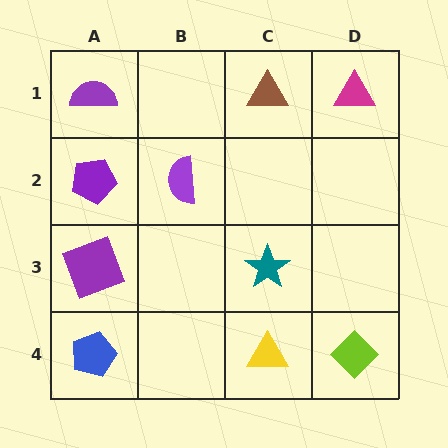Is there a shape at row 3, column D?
No, that cell is empty.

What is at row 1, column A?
A purple semicircle.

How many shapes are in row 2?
2 shapes.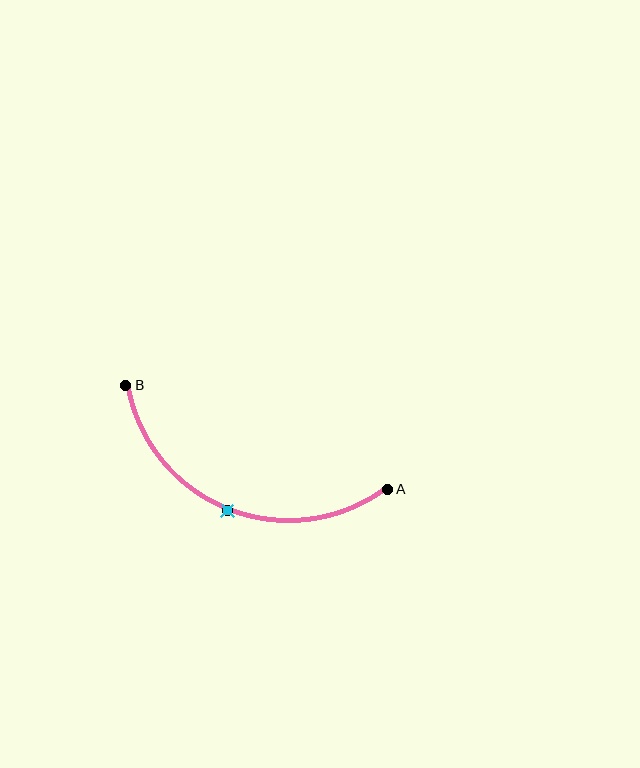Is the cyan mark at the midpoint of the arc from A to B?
Yes. The cyan mark lies on the arc at equal arc-length from both A and B — it is the arc midpoint.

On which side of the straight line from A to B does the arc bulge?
The arc bulges below the straight line connecting A and B.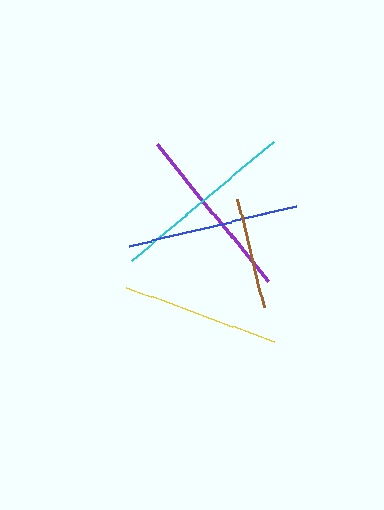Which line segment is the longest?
The cyan line is the longest at approximately 185 pixels.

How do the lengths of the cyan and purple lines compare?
The cyan and purple lines are approximately the same length.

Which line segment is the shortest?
The brown line is the shortest at approximately 112 pixels.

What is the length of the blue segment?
The blue segment is approximately 173 pixels long.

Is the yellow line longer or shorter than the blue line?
The blue line is longer than the yellow line.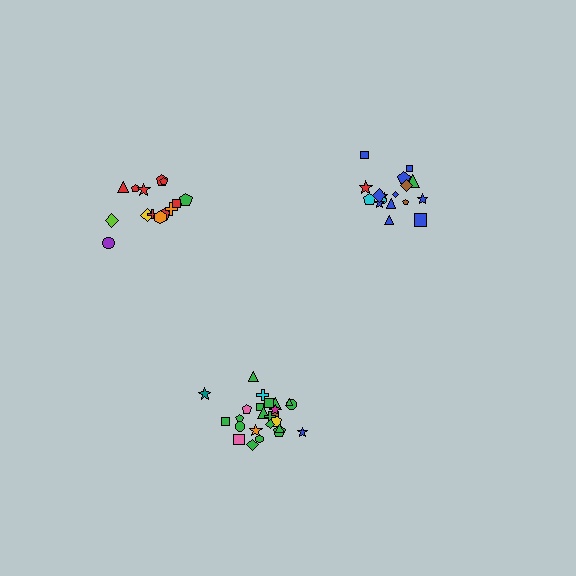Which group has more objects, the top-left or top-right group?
The top-right group.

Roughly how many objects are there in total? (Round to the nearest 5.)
Roughly 60 objects in total.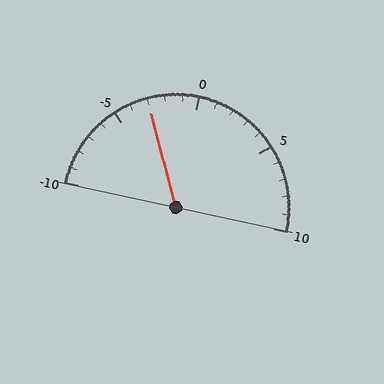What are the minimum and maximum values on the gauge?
The gauge ranges from -10 to 10.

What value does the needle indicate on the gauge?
The needle indicates approximately -3.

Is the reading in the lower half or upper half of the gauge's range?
The reading is in the lower half of the range (-10 to 10).